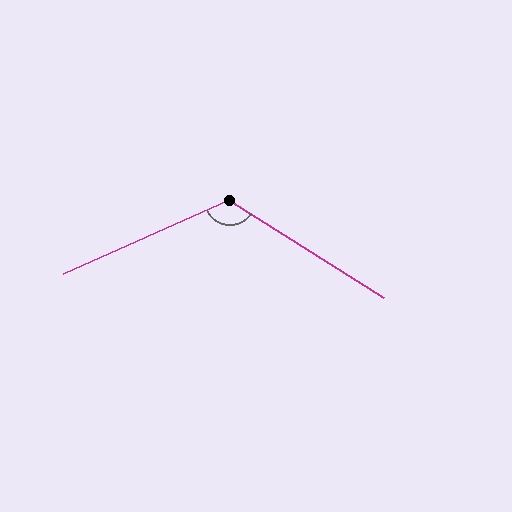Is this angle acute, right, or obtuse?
It is obtuse.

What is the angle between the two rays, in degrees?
Approximately 124 degrees.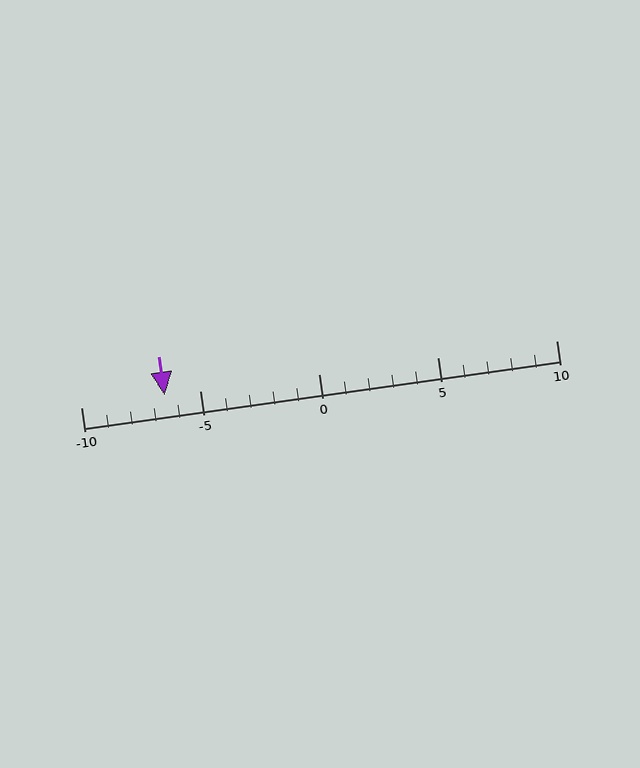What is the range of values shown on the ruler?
The ruler shows values from -10 to 10.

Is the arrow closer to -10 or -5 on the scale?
The arrow is closer to -5.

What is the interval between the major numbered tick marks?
The major tick marks are spaced 5 units apart.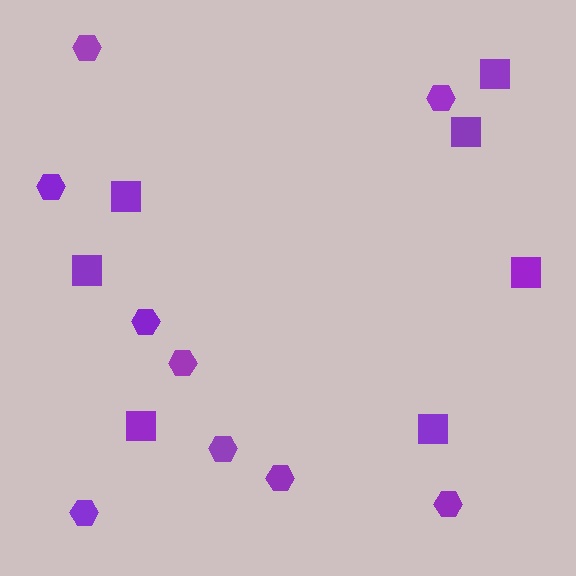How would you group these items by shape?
There are 2 groups: one group of hexagons (9) and one group of squares (7).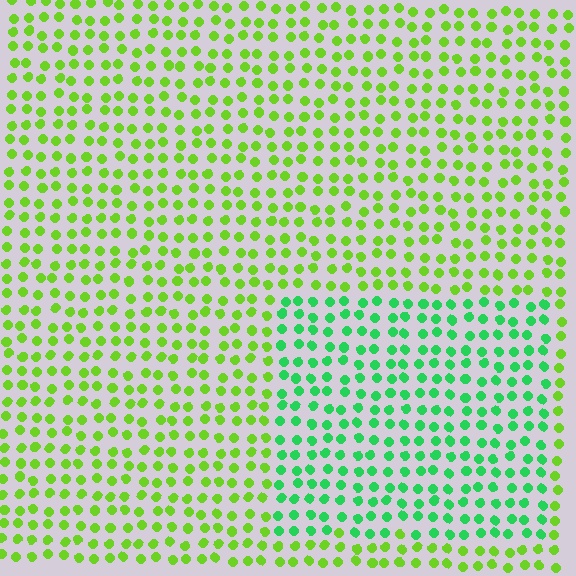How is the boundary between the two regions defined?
The boundary is defined purely by a slight shift in hue (about 43 degrees). Spacing, size, and orientation are identical on both sides.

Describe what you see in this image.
The image is filled with small lime elements in a uniform arrangement. A rectangle-shaped region is visible where the elements are tinted to a slightly different hue, forming a subtle color boundary.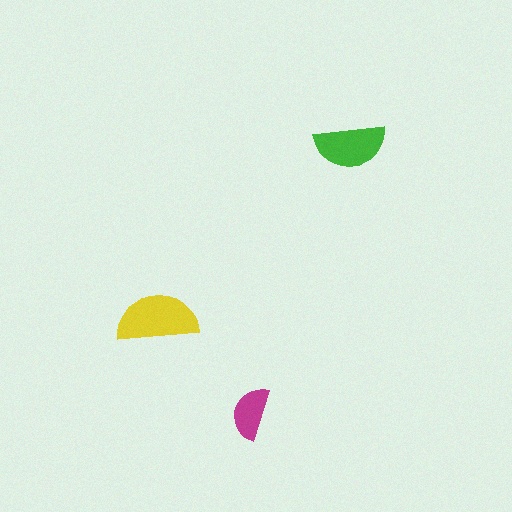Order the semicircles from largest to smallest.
the yellow one, the green one, the magenta one.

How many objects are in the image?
There are 3 objects in the image.